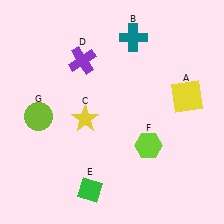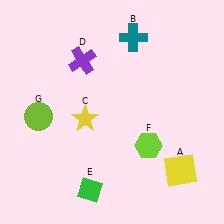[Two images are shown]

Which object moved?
The yellow square (A) moved down.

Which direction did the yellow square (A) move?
The yellow square (A) moved down.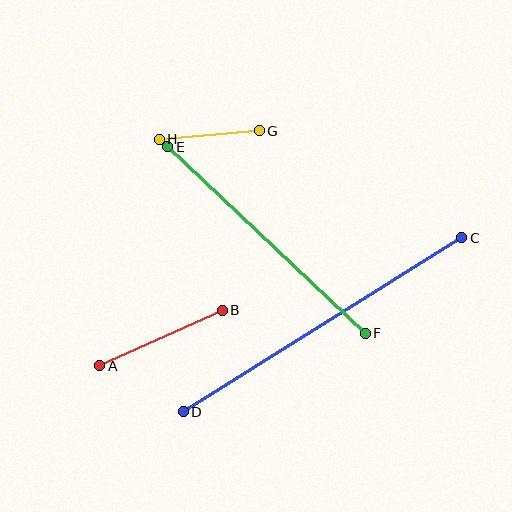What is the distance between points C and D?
The distance is approximately 328 pixels.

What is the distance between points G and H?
The distance is approximately 100 pixels.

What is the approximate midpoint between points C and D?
The midpoint is at approximately (323, 325) pixels.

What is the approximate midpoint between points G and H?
The midpoint is at approximately (209, 135) pixels.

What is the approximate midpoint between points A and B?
The midpoint is at approximately (161, 338) pixels.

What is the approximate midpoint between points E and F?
The midpoint is at approximately (266, 240) pixels.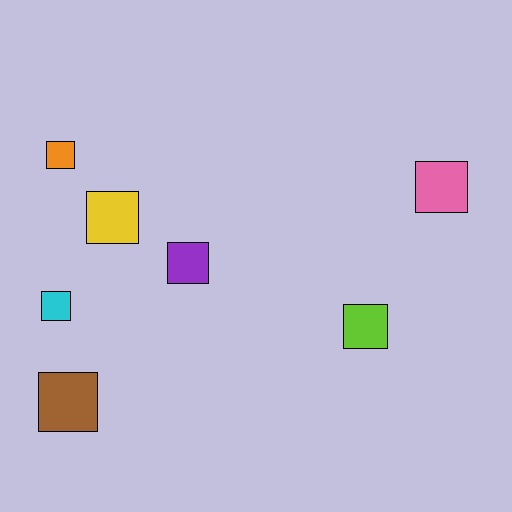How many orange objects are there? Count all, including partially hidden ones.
There is 1 orange object.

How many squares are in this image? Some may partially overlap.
There are 7 squares.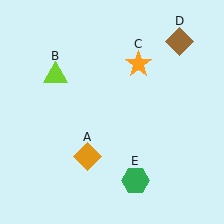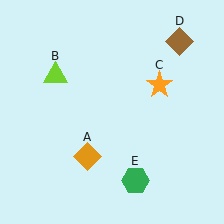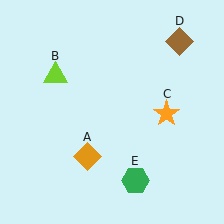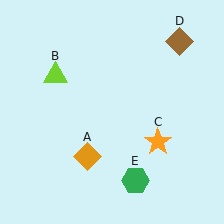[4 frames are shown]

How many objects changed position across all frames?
1 object changed position: orange star (object C).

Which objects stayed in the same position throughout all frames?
Orange diamond (object A) and lime triangle (object B) and brown diamond (object D) and green hexagon (object E) remained stationary.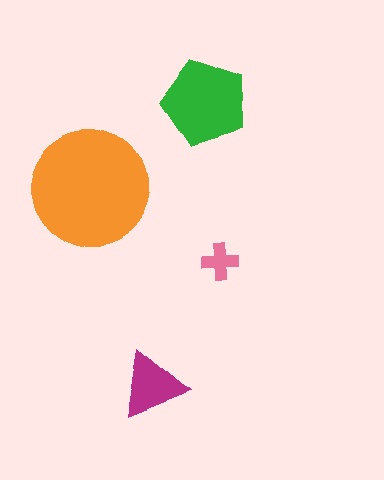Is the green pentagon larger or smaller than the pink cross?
Larger.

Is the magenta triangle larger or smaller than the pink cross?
Larger.